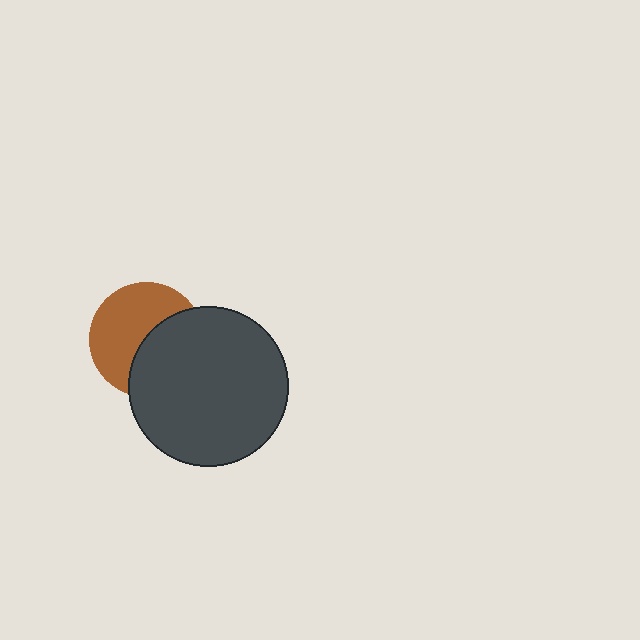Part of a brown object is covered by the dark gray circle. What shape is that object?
It is a circle.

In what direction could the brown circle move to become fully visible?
The brown circle could move toward the upper-left. That would shift it out from behind the dark gray circle entirely.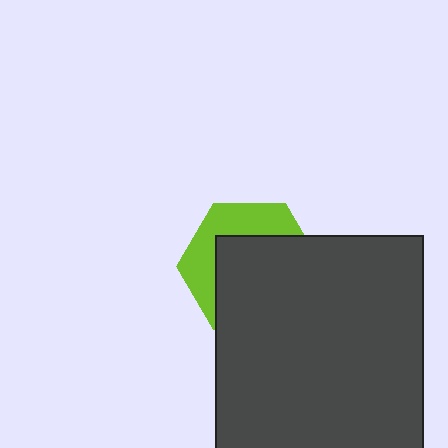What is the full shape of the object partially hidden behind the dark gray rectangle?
The partially hidden object is a lime hexagon.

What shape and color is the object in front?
The object in front is a dark gray rectangle.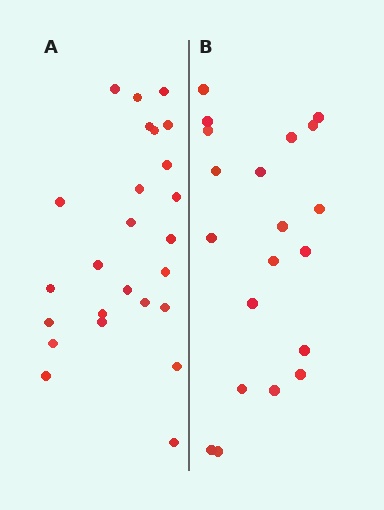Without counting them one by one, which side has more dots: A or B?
Region A (the left region) has more dots.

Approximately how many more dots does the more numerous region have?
Region A has about 5 more dots than region B.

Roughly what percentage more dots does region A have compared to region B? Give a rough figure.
About 25% more.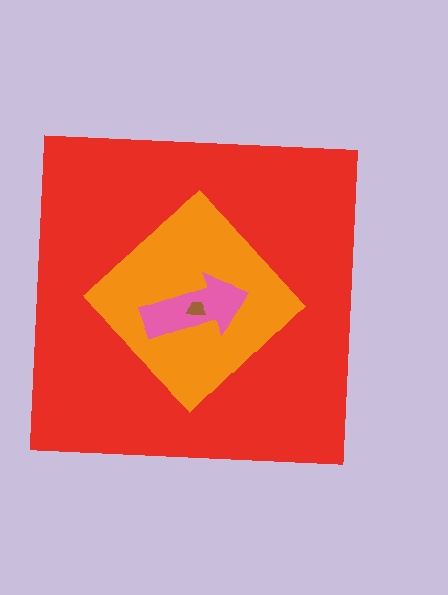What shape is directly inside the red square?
The orange diamond.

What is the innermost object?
The brown trapezoid.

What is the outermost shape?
The red square.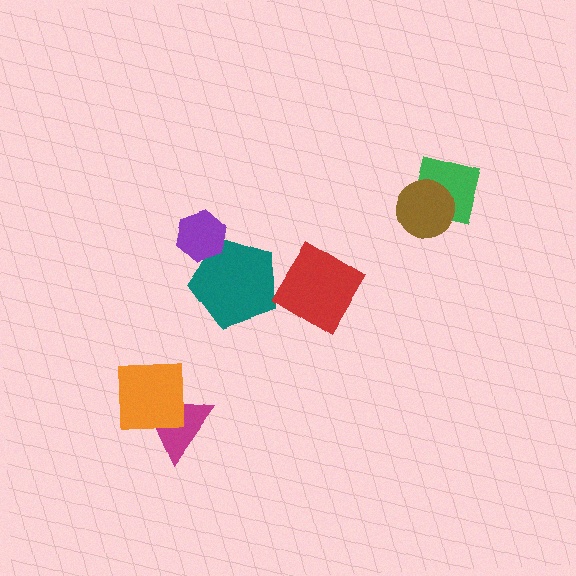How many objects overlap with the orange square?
1 object overlaps with the orange square.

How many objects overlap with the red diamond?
0 objects overlap with the red diamond.